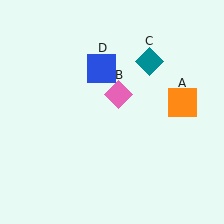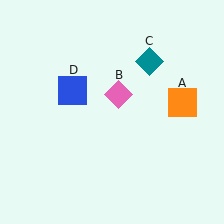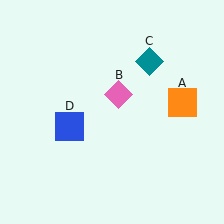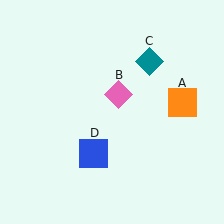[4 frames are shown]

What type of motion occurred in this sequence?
The blue square (object D) rotated counterclockwise around the center of the scene.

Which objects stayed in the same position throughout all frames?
Orange square (object A) and pink diamond (object B) and teal diamond (object C) remained stationary.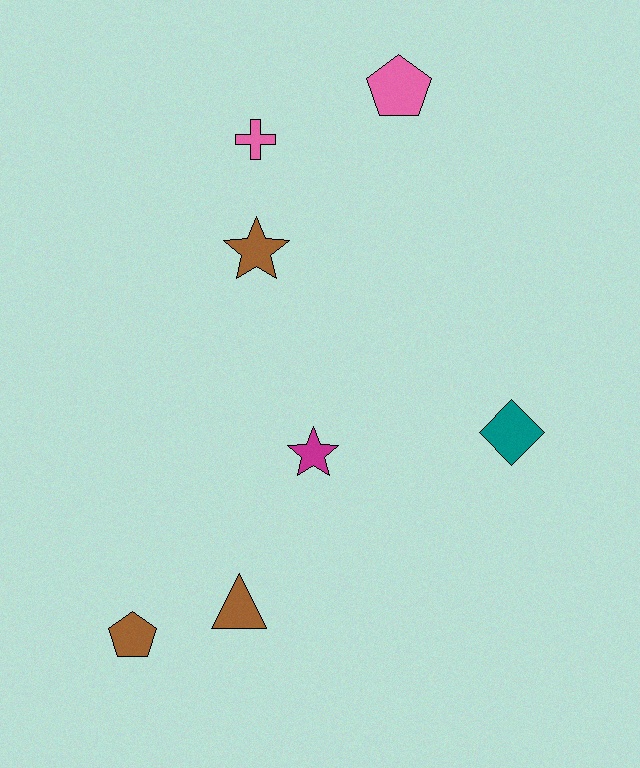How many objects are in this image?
There are 7 objects.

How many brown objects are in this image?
There are 3 brown objects.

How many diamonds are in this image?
There is 1 diamond.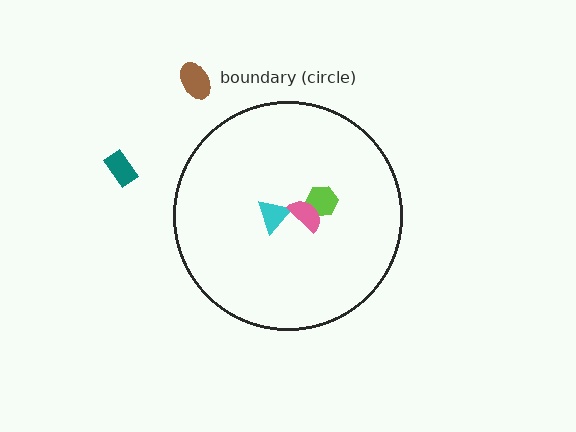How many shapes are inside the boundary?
3 inside, 2 outside.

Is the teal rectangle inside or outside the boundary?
Outside.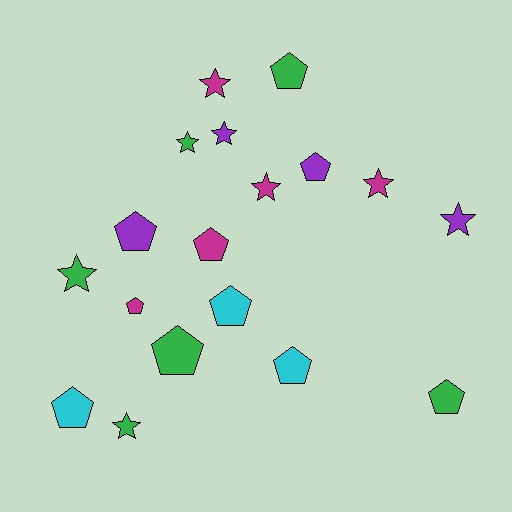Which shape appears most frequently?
Pentagon, with 10 objects.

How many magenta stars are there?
There are 3 magenta stars.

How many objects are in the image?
There are 18 objects.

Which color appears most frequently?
Green, with 6 objects.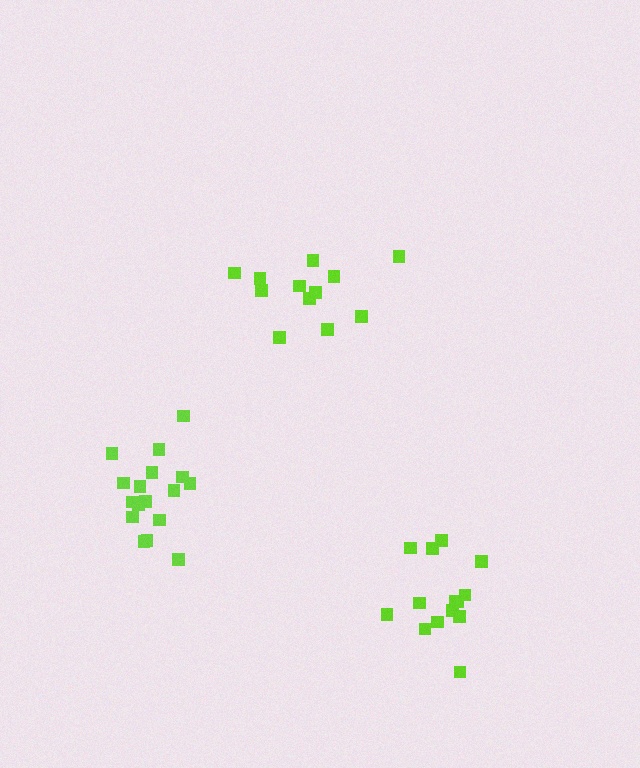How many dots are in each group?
Group 1: 14 dots, Group 2: 17 dots, Group 3: 12 dots (43 total).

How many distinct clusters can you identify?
There are 3 distinct clusters.